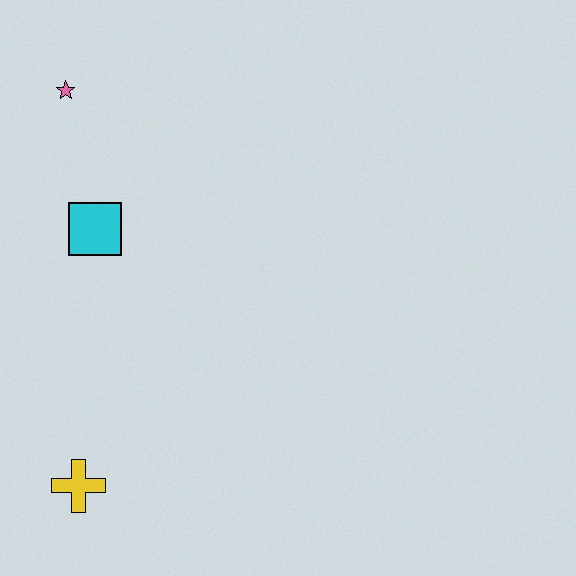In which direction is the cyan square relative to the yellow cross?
The cyan square is above the yellow cross.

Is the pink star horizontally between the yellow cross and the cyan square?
No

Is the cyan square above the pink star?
No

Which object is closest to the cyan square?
The pink star is closest to the cyan square.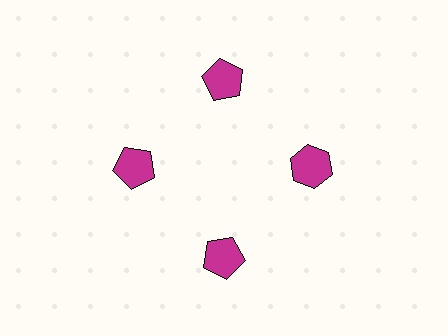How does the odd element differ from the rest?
It has a different shape: hexagon instead of pentagon.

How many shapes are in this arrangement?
There are 4 shapes arranged in a ring pattern.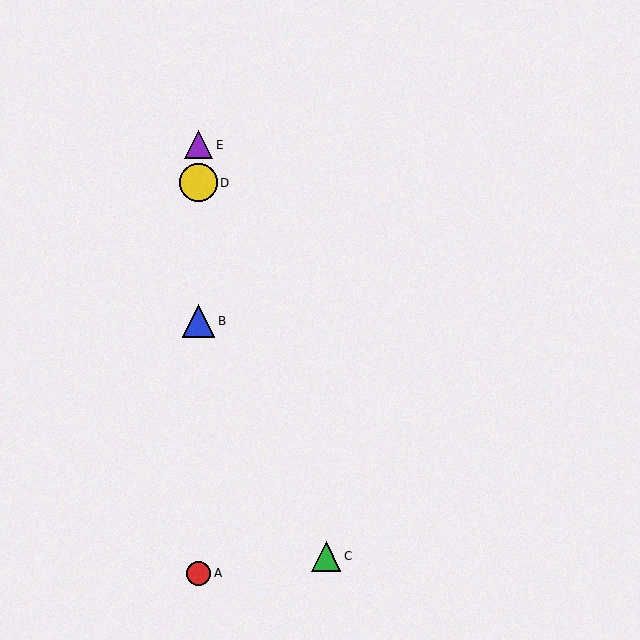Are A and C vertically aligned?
No, A is at x≈199 and C is at x≈326.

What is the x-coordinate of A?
Object A is at x≈199.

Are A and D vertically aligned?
Yes, both are at x≈199.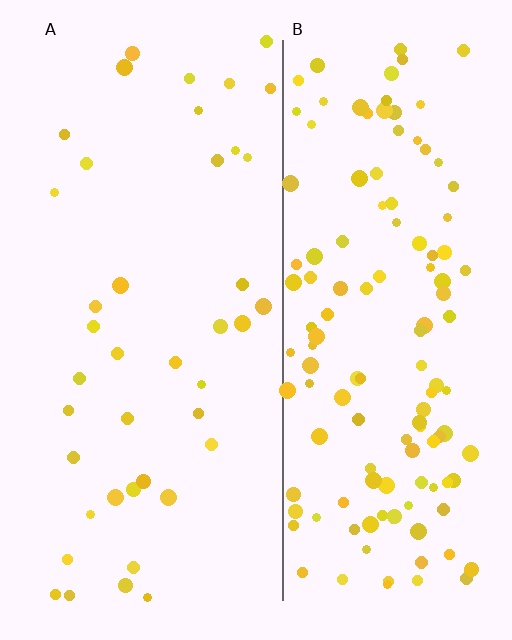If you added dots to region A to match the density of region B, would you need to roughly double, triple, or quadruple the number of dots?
Approximately triple.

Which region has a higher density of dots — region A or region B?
B (the right).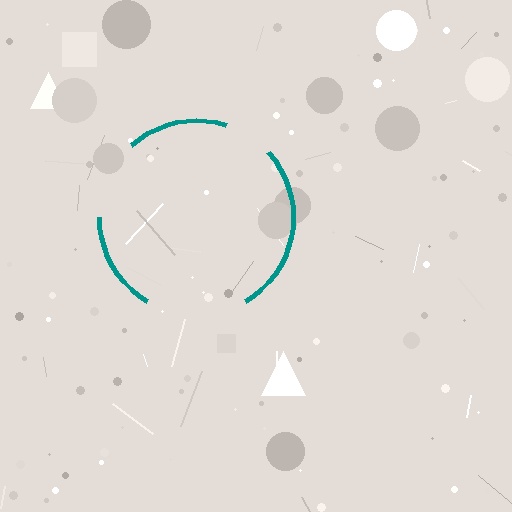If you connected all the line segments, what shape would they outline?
They would outline a circle.